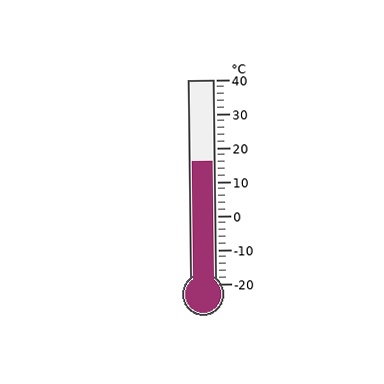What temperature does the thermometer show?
The thermometer shows approximately 16°C.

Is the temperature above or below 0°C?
The temperature is above 0°C.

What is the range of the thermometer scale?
The thermometer scale ranges from -20°C to 40°C.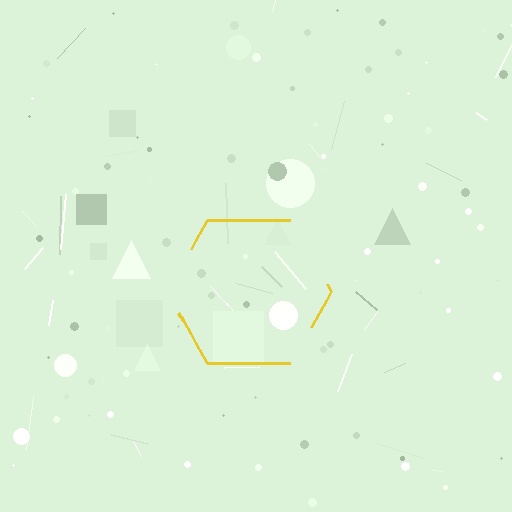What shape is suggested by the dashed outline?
The dashed outline suggests a hexagon.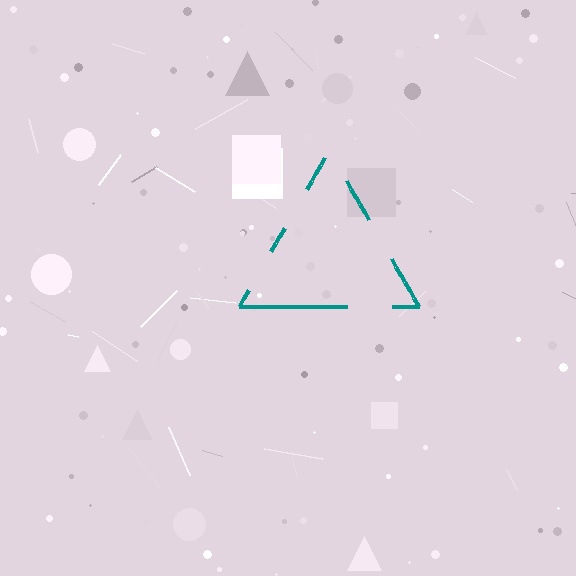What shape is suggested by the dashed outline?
The dashed outline suggests a triangle.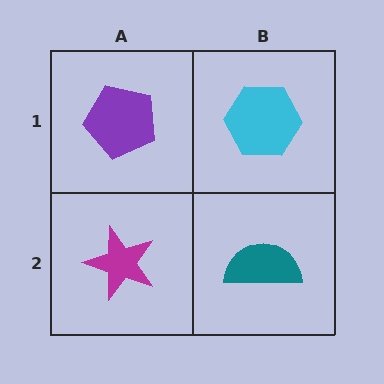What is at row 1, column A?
A purple pentagon.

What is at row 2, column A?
A magenta star.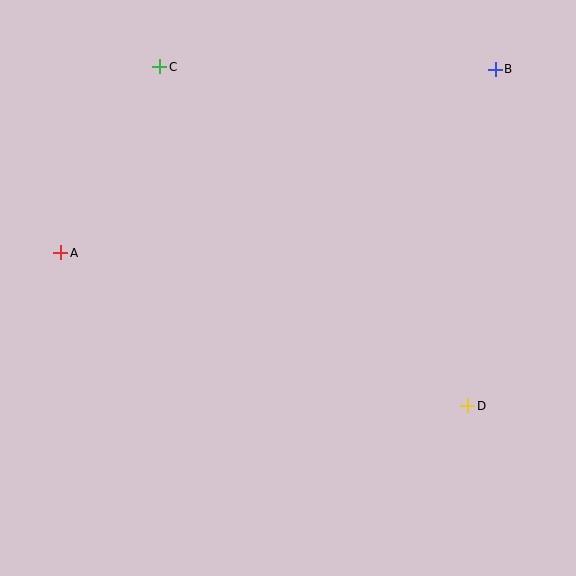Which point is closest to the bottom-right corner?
Point D is closest to the bottom-right corner.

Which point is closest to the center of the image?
Point D at (468, 406) is closest to the center.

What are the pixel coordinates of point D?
Point D is at (468, 406).